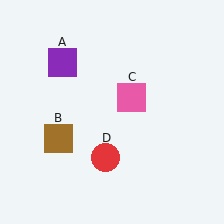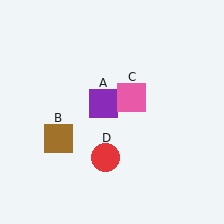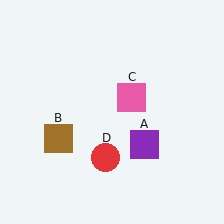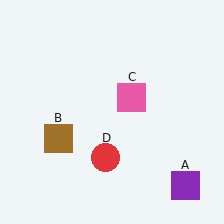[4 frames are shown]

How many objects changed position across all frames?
1 object changed position: purple square (object A).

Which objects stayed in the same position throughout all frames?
Brown square (object B) and pink square (object C) and red circle (object D) remained stationary.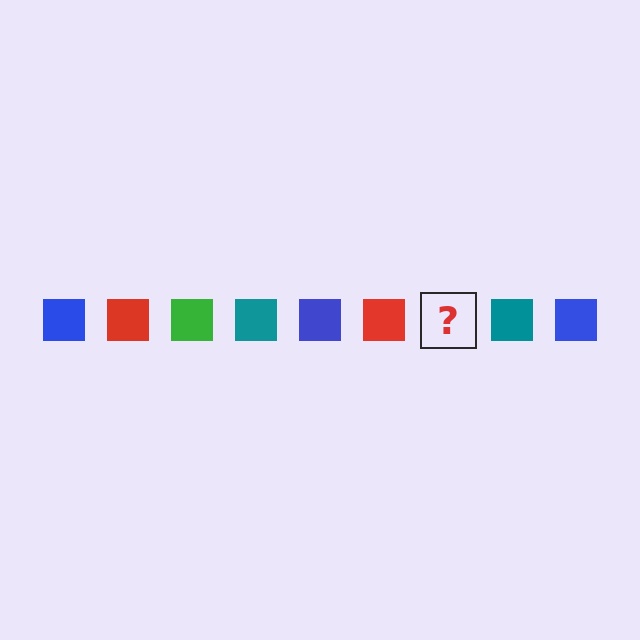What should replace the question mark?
The question mark should be replaced with a green square.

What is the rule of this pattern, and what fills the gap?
The rule is that the pattern cycles through blue, red, green, teal squares. The gap should be filled with a green square.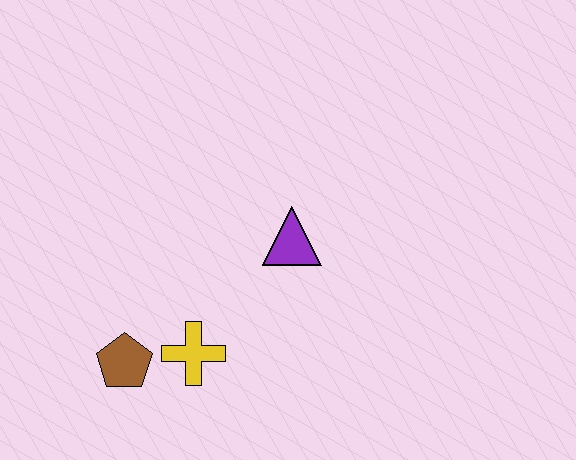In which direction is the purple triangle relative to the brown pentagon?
The purple triangle is to the right of the brown pentagon.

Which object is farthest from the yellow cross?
The purple triangle is farthest from the yellow cross.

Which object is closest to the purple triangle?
The yellow cross is closest to the purple triangle.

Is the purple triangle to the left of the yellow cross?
No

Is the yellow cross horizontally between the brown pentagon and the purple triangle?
Yes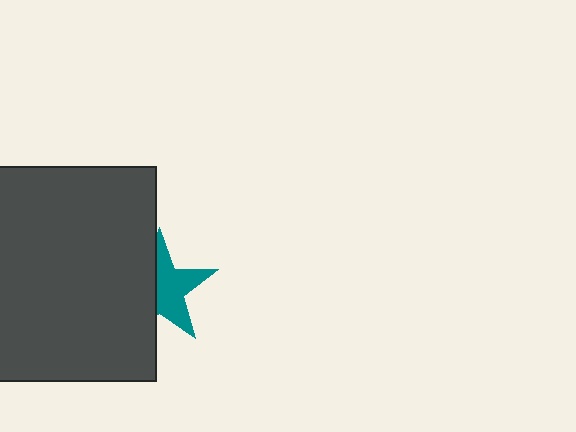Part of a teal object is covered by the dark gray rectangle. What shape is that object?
It is a star.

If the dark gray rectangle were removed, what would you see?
You would see the complete teal star.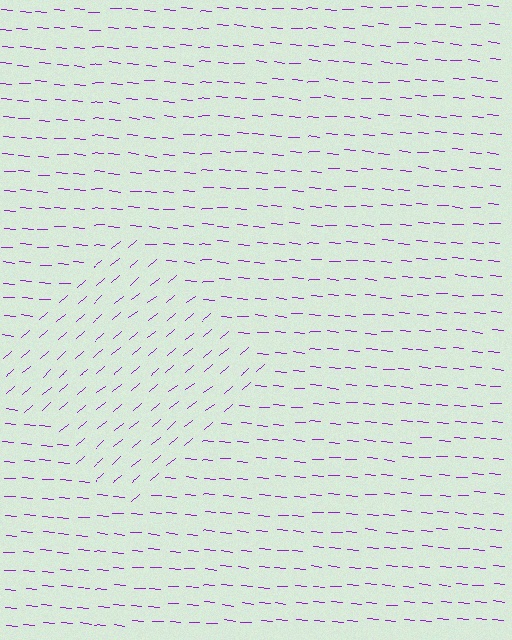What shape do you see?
I see a diamond.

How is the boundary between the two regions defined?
The boundary is defined purely by a change in line orientation (approximately 45 degrees difference). All lines are the same color and thickness.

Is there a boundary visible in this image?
Yes, there is a texture boundary formed by a change in line orientation.